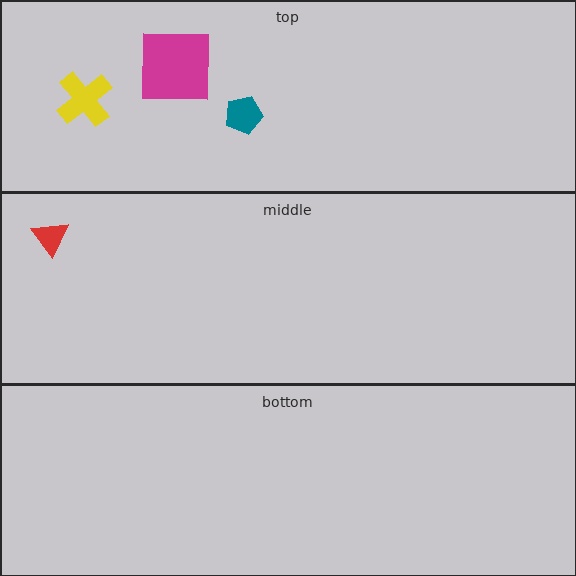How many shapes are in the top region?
3.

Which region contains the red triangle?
The middle region.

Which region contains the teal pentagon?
The top region.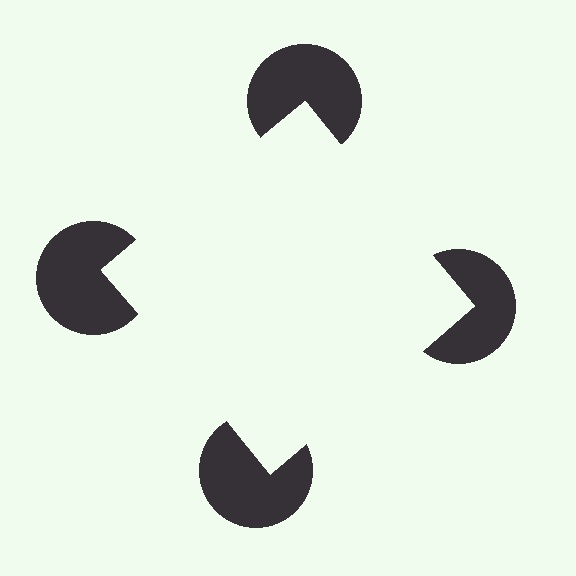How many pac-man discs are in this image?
There are 4 — one at each vertex of the illusory square.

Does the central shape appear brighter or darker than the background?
It typically appears slightly brighter than the background, even though no actual brightness change is drawn.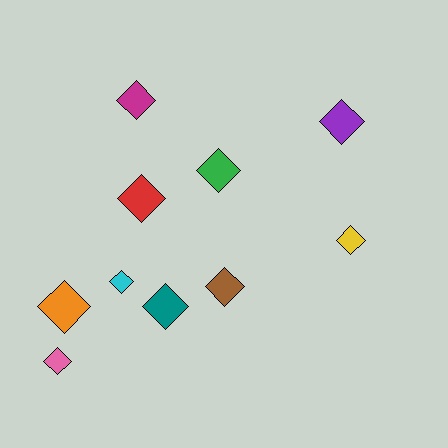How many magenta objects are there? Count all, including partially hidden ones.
There is 1 magenta object.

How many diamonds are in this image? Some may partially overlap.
There are 10 diamonds.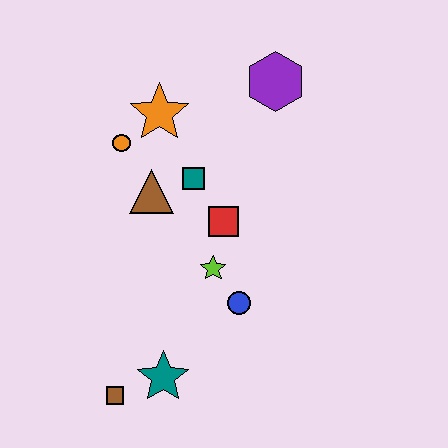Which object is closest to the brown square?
The teal star is closest to the brown square.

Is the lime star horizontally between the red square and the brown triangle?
Yes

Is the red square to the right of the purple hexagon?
No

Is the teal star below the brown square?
No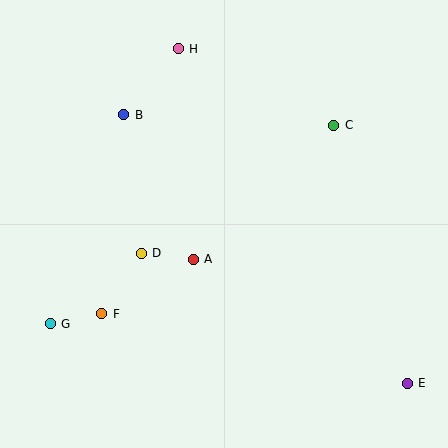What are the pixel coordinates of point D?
Point D is at (141, 253).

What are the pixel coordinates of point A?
Point A is at (193, 259).